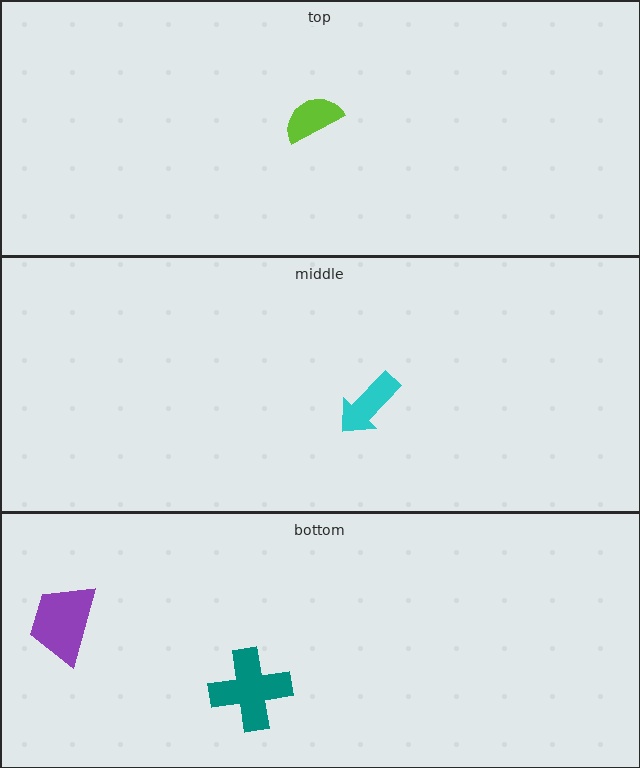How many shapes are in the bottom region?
2.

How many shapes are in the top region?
1.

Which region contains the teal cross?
The bottom region.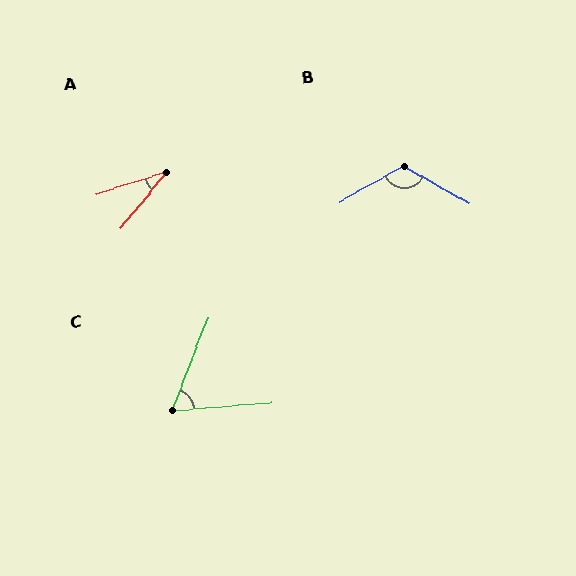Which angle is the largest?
B, at approximately 121 degrees.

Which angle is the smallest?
A, at approximately 33 degrees.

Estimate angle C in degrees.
Approximately 64 degrees.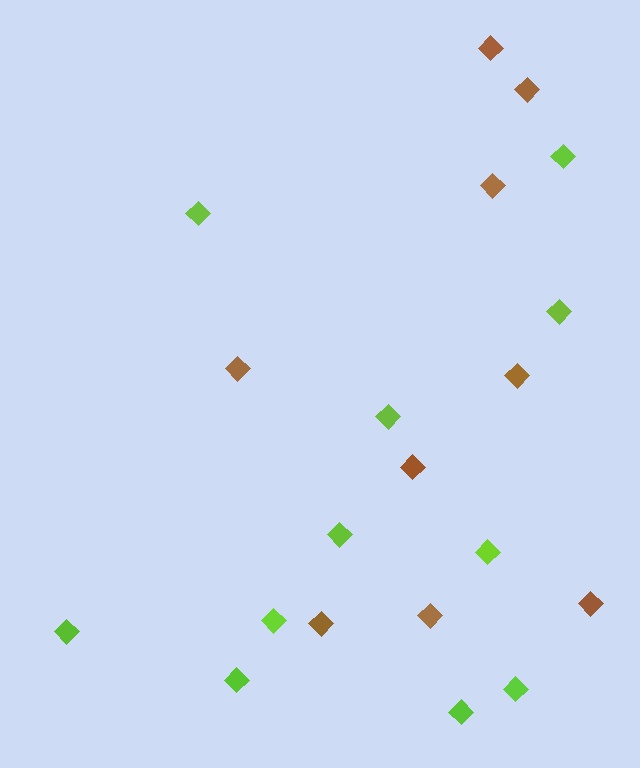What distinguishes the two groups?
There are 2 groups: one group of lime diamonds (11) and one group of brown diamonds (9).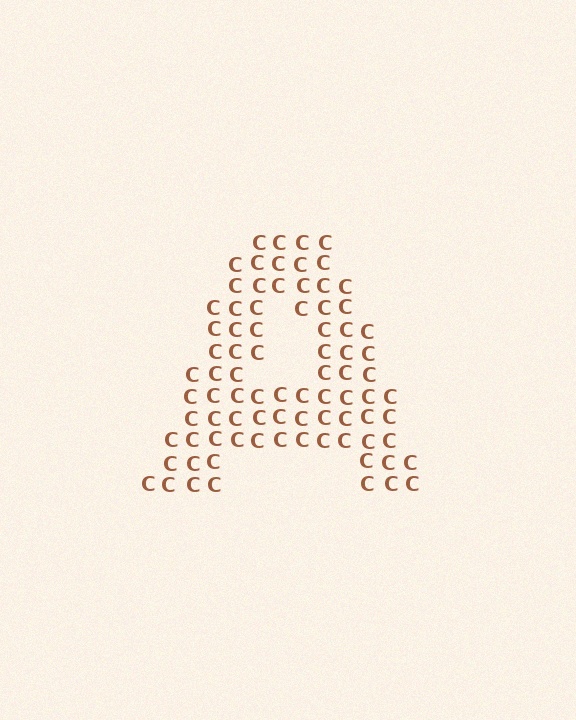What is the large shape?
The large shape is the letter A.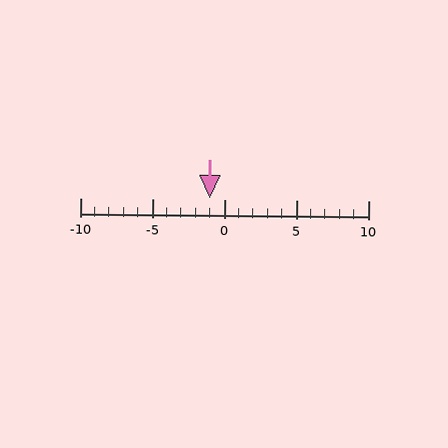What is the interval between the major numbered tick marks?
The major tick marks are spaced 5 units apart.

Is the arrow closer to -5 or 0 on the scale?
The arrow is closer to 0.